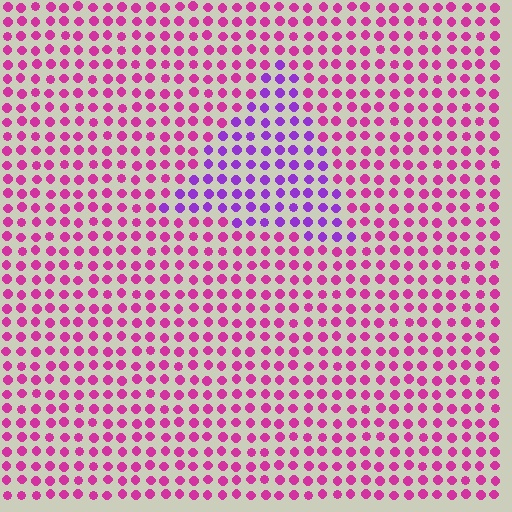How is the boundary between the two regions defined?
The boundary is defined purely by a slight shift in hue (about 42 degrees). Spacing, size, and orientation are identical on both sides.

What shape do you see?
I see a triangle.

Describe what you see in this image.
The image is filled with small magenta elements in a uniform arrangement. A triangle-shaped region is visible where the elements are tinted to a slightly different hue, forming a subtle color boundary.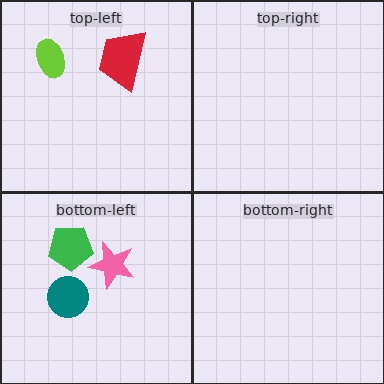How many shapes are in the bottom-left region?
3.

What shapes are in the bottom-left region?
The pink star, the green pentagon, the teal circle.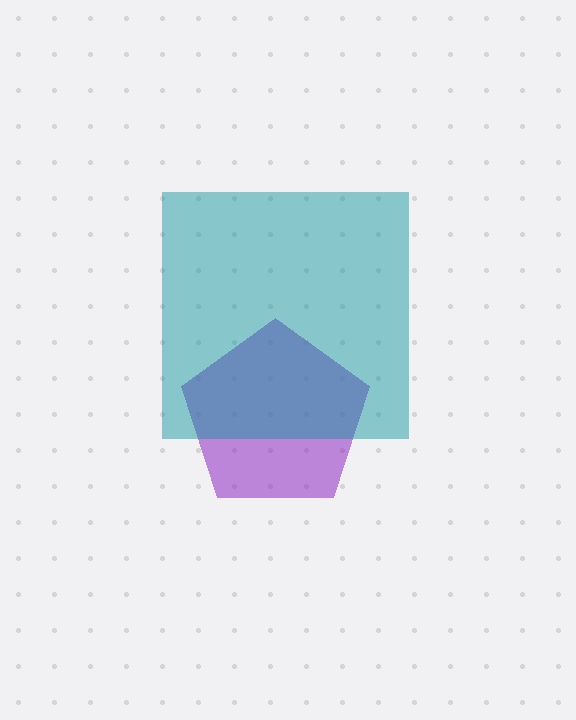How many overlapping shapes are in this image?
There are 2 overlapping shapes in the image.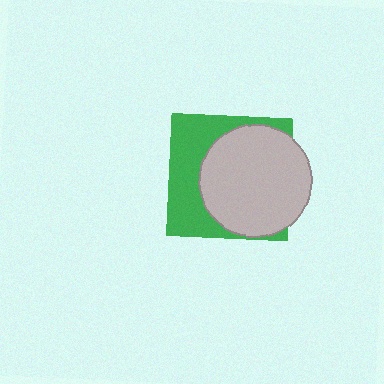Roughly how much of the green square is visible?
A small part of it is visible (roughly 42%).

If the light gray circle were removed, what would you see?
You would see the complete green square.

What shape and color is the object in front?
The object in front is a light gray circle.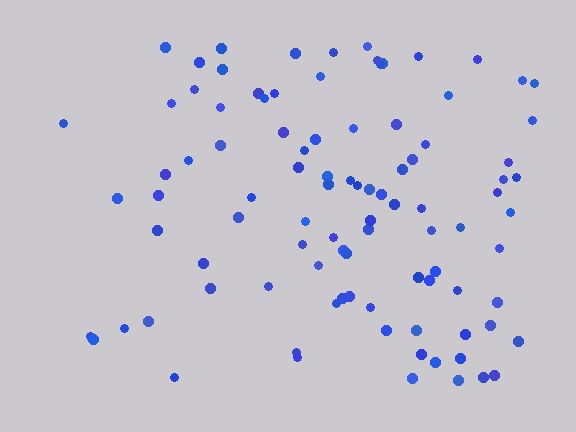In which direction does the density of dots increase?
From left to right, with the right side densest.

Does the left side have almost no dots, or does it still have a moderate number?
Still a moderate number, just noticeably fewer than the right.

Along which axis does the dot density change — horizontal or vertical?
Horizontal.